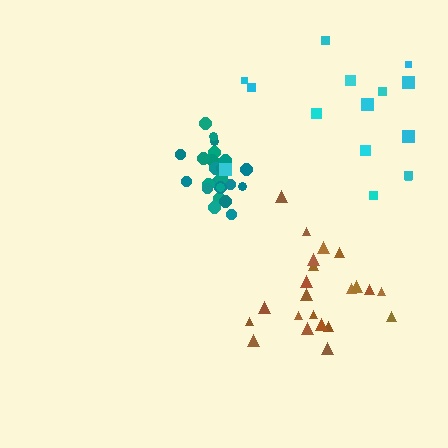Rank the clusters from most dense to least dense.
teal, brown, cyan.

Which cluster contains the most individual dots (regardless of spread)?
Teal (26).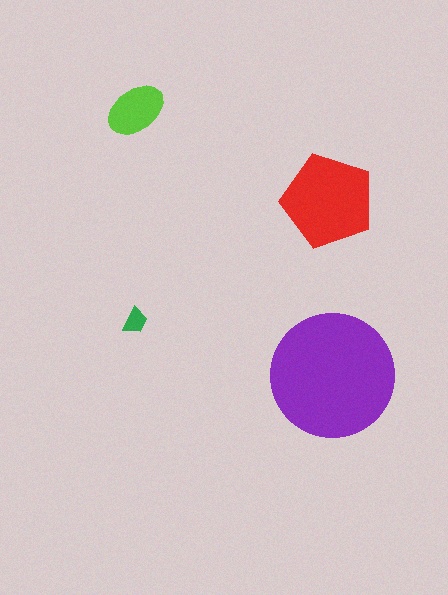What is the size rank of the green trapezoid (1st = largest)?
4th.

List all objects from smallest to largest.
The green trapezoid, the lime ellipse, the red pentagon, the purple circle.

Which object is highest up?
The lime ellipse is topmost.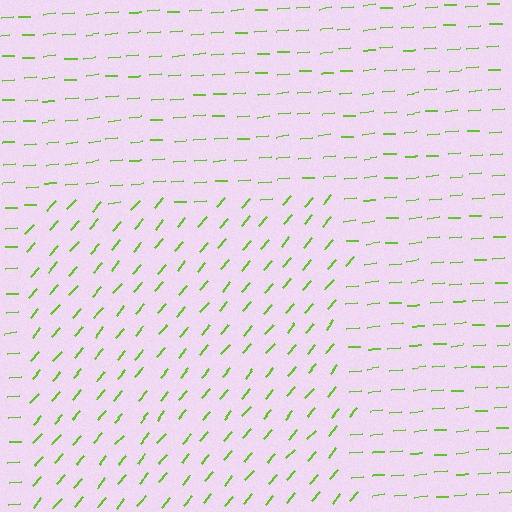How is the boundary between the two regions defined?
The boundary is defined purely by a change in line orientation (approximately 45 degrees difference). All lines are the same color and thickness.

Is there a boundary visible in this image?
Yes, there is a texture boundary formed by a change in line orientation.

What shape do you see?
I see a rectangle.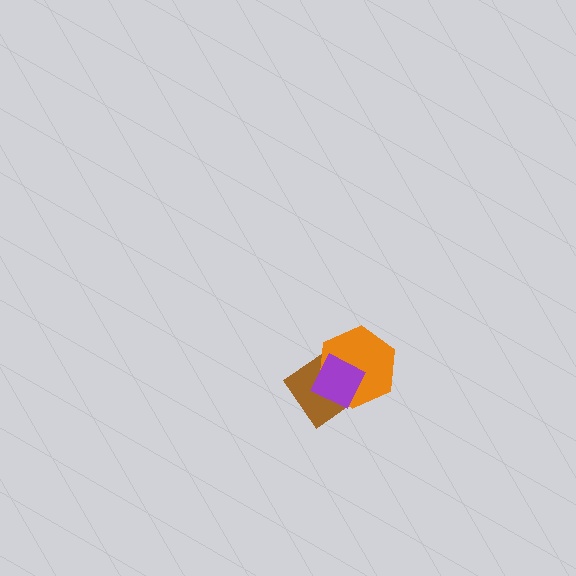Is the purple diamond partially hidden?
No, no other shape covers it.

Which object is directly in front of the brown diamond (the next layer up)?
The orange hexagon is directly in front of the brown diamond.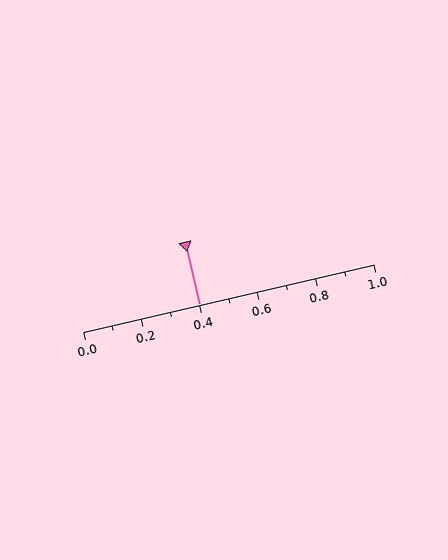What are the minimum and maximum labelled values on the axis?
The axis runs from 0.0 to 1.0.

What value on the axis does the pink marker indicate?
The marker indicates approximately 0.4.